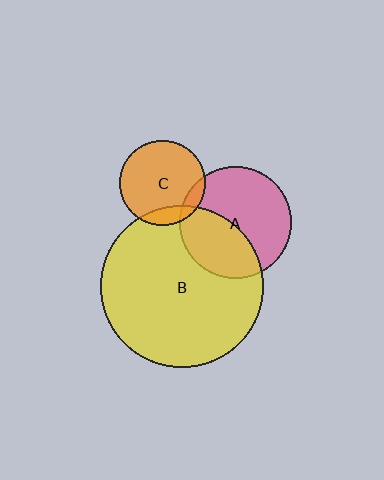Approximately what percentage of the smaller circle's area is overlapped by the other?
Approximately 15%.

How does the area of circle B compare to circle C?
Approximately 3.7 times.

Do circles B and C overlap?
Yes.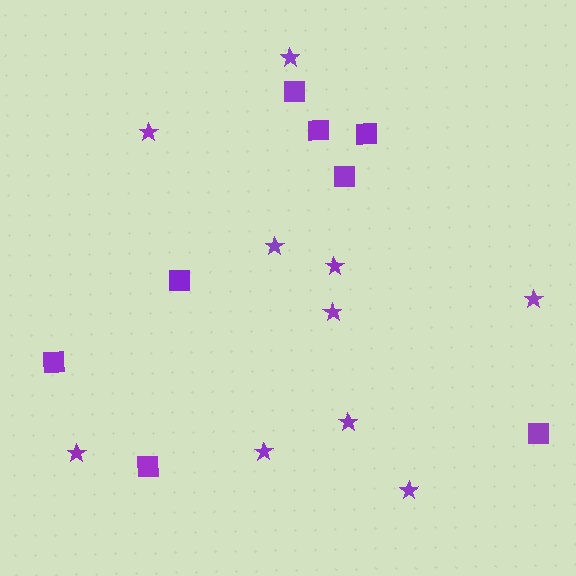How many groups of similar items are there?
There are 2 groups: one group of stars (10) and one group of squares (8).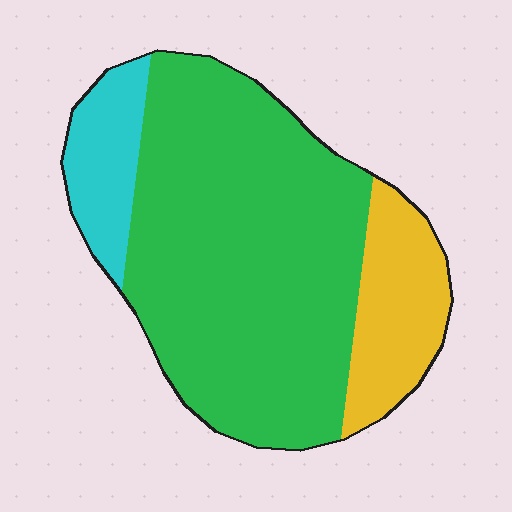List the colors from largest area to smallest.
From largest to smallest: green, yellow, cyan.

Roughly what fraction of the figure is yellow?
Yellow takes up less than a quarter of the figure.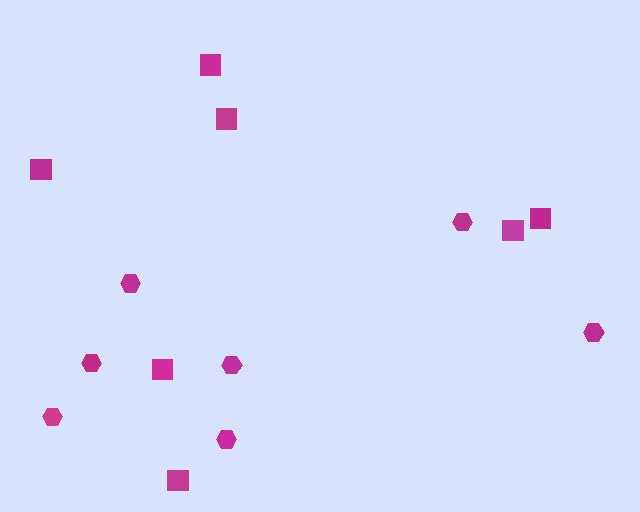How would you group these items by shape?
There are 2 groups: one group of hexagons (7) and one group of squares (7).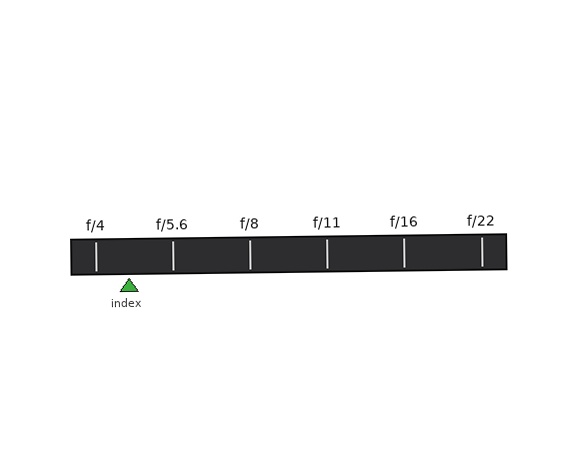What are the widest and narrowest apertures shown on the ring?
The widest aperture shown is f/4 and the narrowest is f/22.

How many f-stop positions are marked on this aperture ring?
There are 6 f-stop positions marked.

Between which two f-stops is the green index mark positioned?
The index mark is between f/4 and f/5.6.